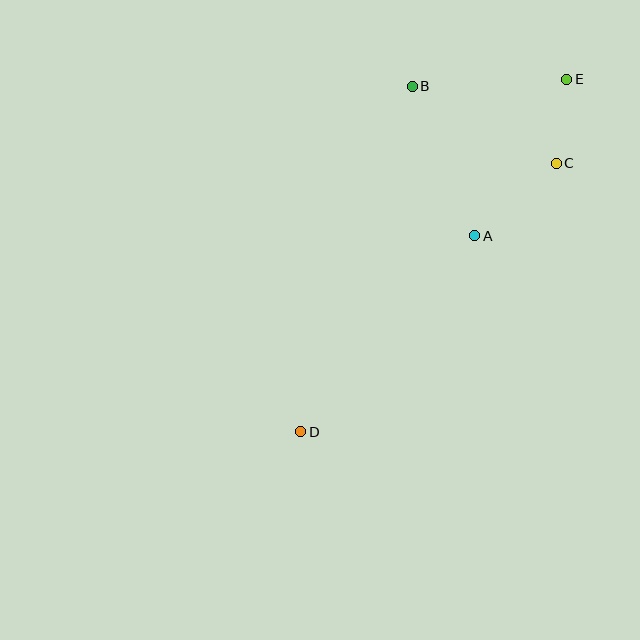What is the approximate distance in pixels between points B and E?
The distance between B and E is approximately 155 pixels.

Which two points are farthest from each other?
Points D and E are farthest from each other.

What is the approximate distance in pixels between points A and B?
The distance between A and B is approximately 162 pixels.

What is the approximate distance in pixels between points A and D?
The distance between A and D is approximately 262 pixels.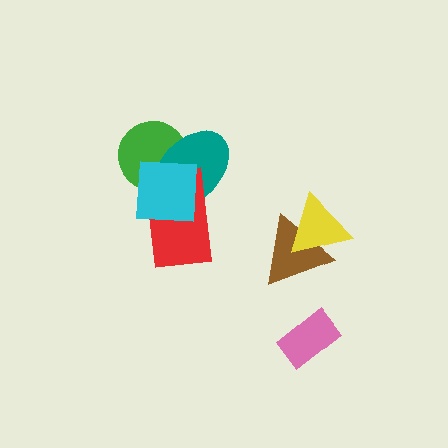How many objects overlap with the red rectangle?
3 objects overlap with the red rectangle.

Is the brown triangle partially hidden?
Yes, it is partially covered by another shape.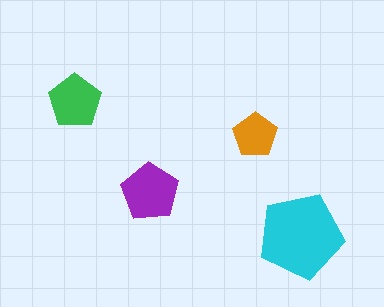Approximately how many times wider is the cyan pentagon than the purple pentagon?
About 1.5 times wider.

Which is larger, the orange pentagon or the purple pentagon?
The purple one.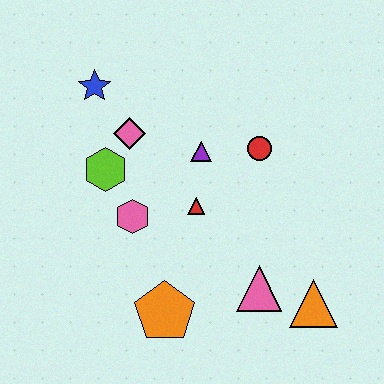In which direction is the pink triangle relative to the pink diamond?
The pink triangle is below the pink diamond.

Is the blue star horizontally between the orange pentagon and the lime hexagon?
No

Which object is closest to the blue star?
The pink diamond is closest to the blue star.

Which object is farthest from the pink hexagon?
The orange triangle is farthest from the pink hexagon.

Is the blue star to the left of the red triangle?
Yes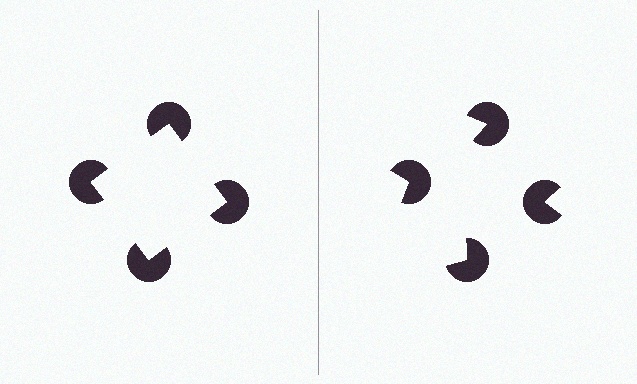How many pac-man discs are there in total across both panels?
8 — 4 on each side.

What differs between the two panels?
The pac-man discs are positioned identically on both sides; only the wedge orientations differ. On the left they align to a square; on the right they are misaligned.